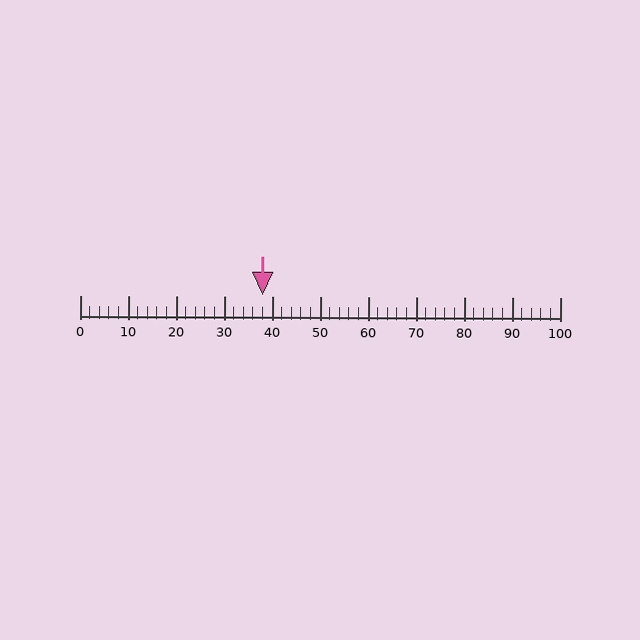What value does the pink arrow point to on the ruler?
The pink arrow points to approximately 38.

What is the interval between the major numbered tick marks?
The major tick marks are spaced 10 units apart.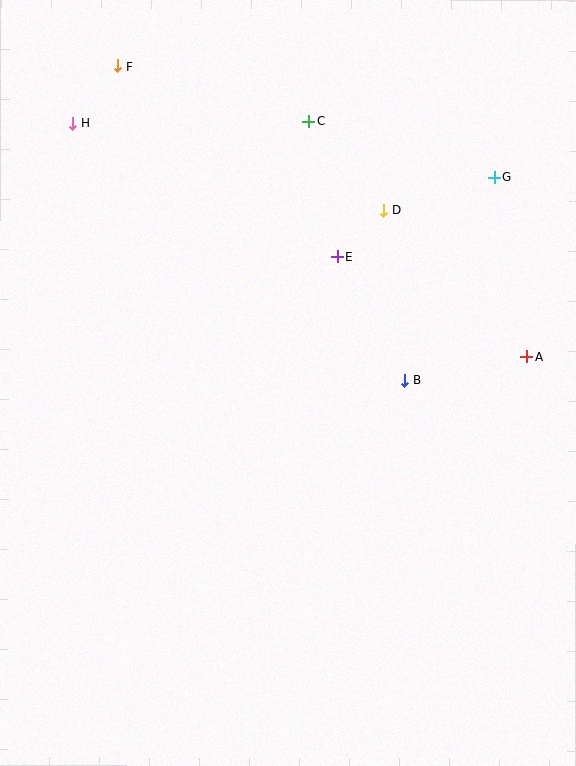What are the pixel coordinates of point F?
Point F is at (118, 66).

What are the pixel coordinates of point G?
Point G is at (494, 177).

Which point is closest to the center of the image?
Point B at (405, 381) is closest to the center.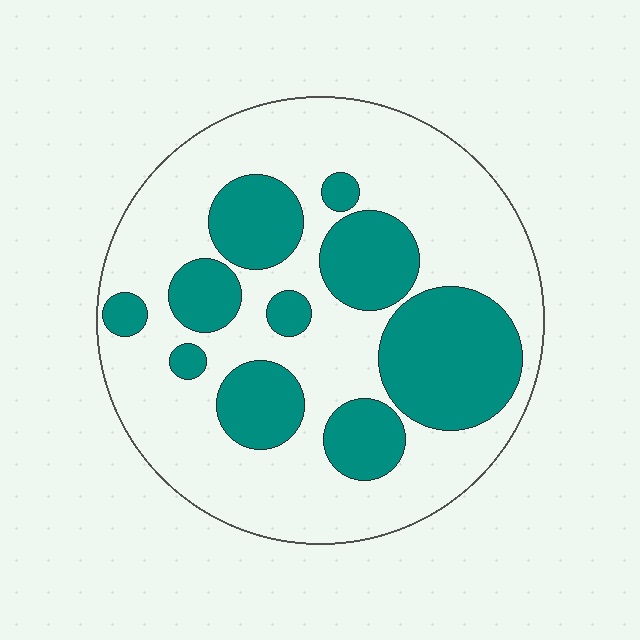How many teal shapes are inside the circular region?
10.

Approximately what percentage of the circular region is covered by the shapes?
Approximately 35%.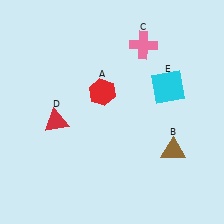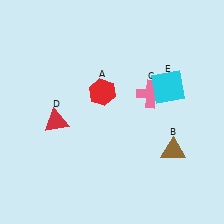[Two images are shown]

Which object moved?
The pink cross (C) moved down.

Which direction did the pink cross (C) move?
The pink cross (C) moved down.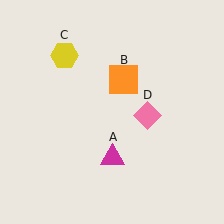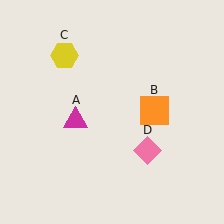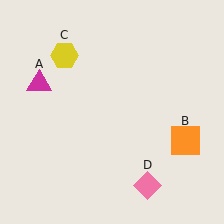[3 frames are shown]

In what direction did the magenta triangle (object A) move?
The magenta triangle (object A) moved up and to the left.